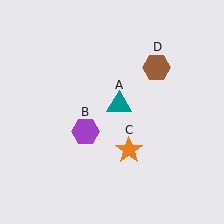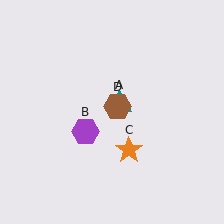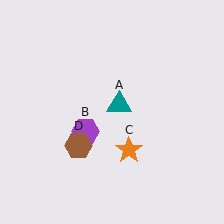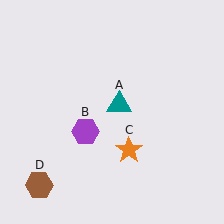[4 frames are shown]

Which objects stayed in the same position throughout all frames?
Teal triangle (object A) and purple hexagon (object B) and orange star (object C) remained stationary.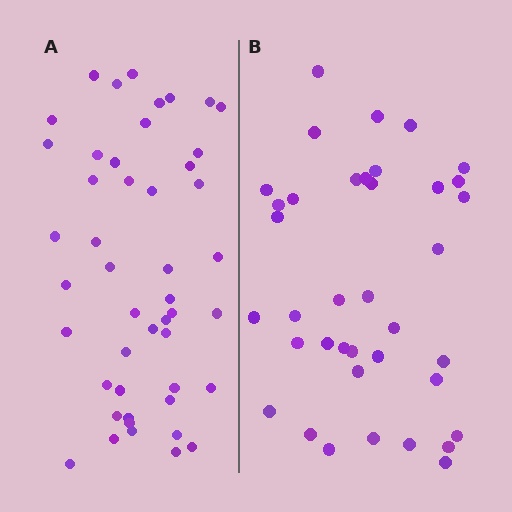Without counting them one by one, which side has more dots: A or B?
Region A (the left region) has more dots.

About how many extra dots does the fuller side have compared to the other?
Region A has roughly 8 or so more dots than region B.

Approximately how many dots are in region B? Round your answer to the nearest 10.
About 40 dots. (The exact count is 38, which rounds to 40.)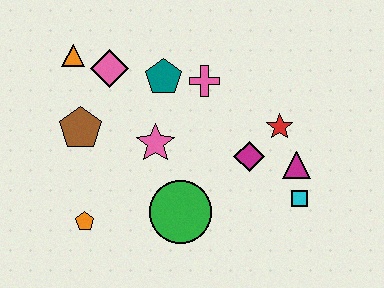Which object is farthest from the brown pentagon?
The cyan square is farthest from the brown pentagon.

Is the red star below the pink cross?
Yes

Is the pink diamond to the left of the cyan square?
Yes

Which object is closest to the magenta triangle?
The cyan square is closest to the magenta triangle.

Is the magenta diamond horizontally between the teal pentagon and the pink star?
No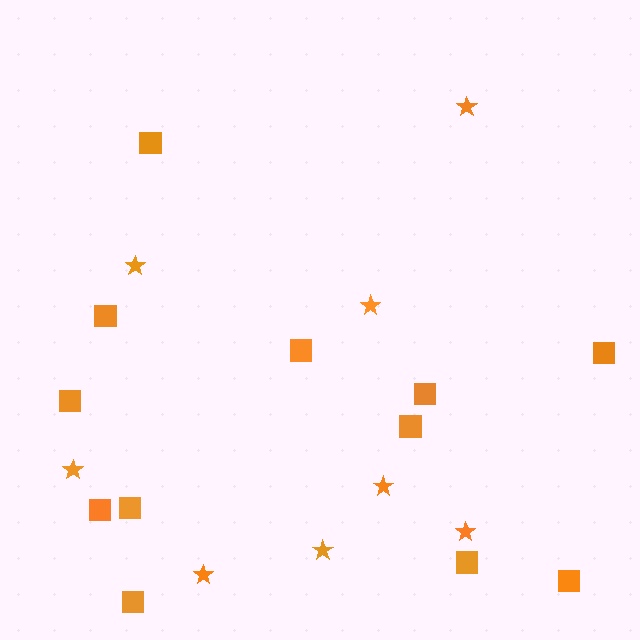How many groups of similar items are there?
There are 2 groups: one group of stars (8) and one group of squares (12).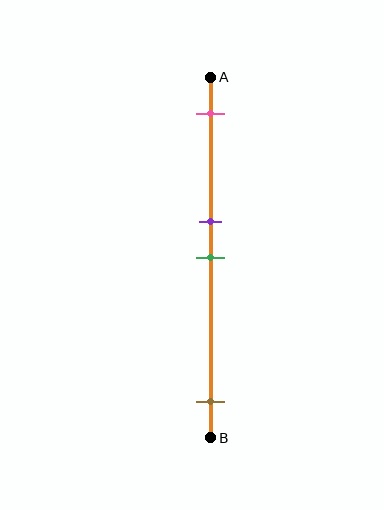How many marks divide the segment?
There are 4 marks dividing the segment.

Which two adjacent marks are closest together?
The purple and green marks are the closest adjacent pair.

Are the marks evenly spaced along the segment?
No, the marks are not evenly spaced.